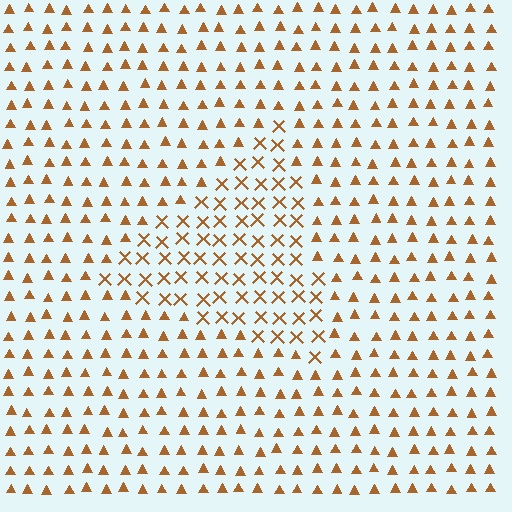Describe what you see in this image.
The image is filled with small brown elements arranged in a uniform grid. A triangle-shaped region contains X marks, while the surrounding area contains triangles. The boundary is defined purely by the change in element shape.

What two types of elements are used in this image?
The image uses X marks inside the triangle region and triangles outside it.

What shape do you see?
I see a triangle.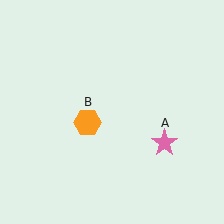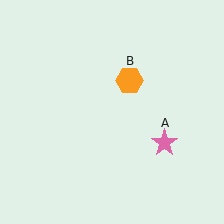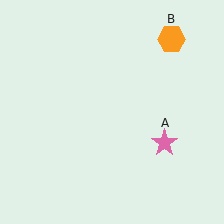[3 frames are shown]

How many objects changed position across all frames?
1 object changed position: orange hexagon (object B).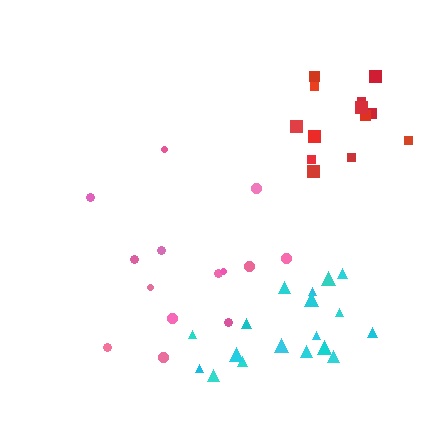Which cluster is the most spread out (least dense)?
Pink.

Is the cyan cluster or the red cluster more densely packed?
Red.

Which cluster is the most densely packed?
Red.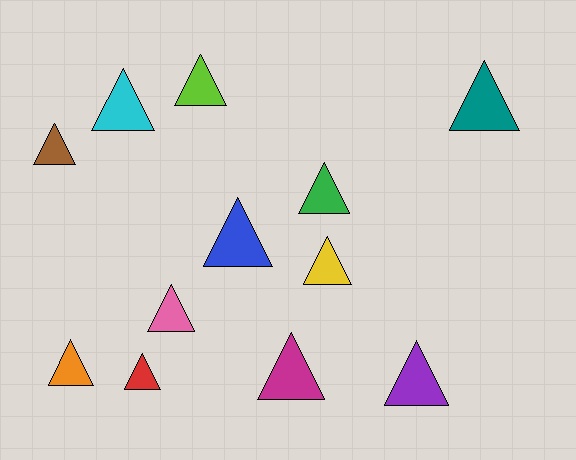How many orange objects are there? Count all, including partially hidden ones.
There is 1 orange object.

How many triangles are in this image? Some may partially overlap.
There are 12 triangles.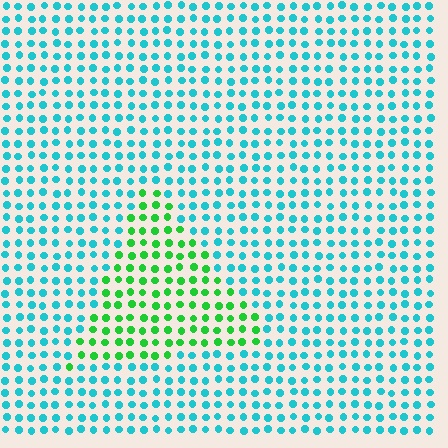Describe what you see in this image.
The image is filled with small cyan elements in a uniform arrangement. A triangle-shaped region is visible where the elements are tinted to a slightly different hue, forming a subtle color boundary.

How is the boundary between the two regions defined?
The boundary is defined purely by a slight shift in hue (about 56 degrees). Spacing, size, and orientation are identical on both sides.